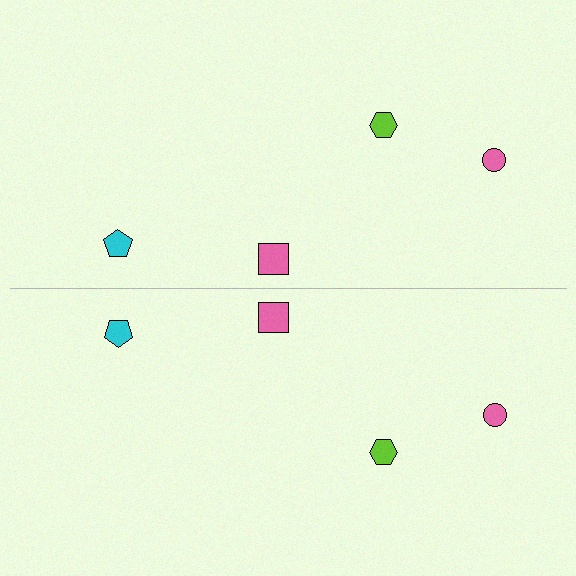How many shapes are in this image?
There are 8 shapes in this image.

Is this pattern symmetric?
Yes, this pattern has bilateral (reflection) symmetry.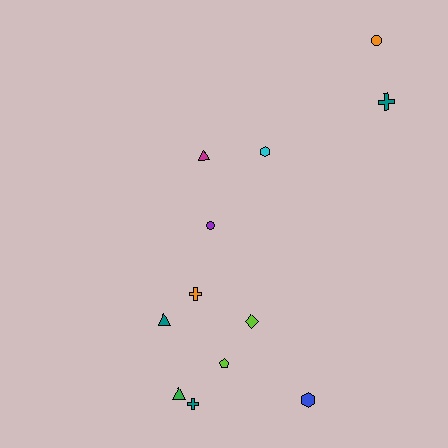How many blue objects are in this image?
There is 1 blue object.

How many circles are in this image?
There are 2 circles.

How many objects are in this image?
There are 12 objects.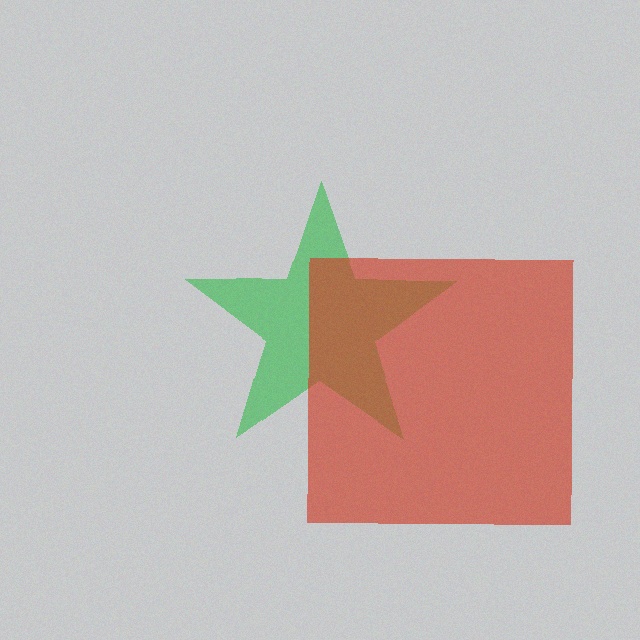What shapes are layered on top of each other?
The layered shapes are: a green star, a red square.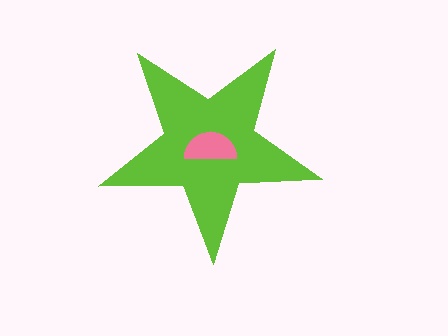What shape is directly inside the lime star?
The pink semicircle.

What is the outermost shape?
The lime star.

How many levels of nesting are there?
2.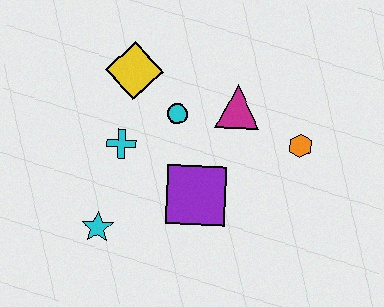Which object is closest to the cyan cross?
The cyan circle is closest to the cyan cross.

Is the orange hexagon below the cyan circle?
Yes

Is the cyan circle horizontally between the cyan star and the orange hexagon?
Yes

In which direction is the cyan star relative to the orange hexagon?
The cyan star is to the left of the orange hexagon.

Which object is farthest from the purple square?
The yellow diamond is farthest from the purple square.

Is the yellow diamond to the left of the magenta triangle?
Yes